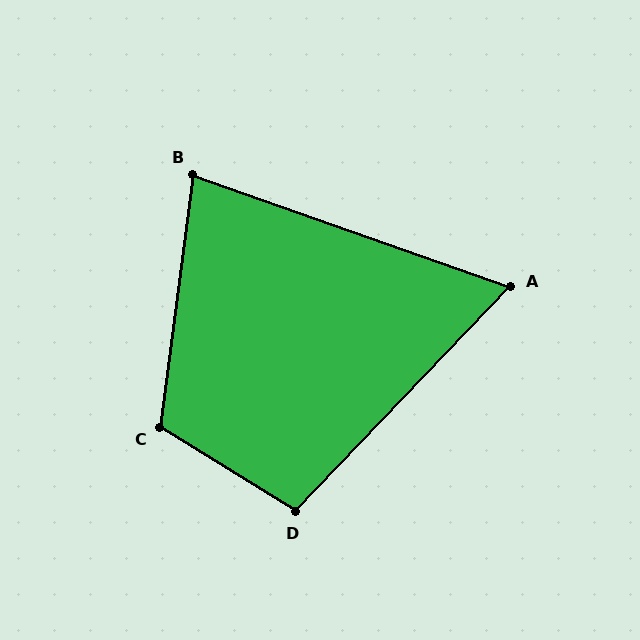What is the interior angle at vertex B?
Approximately 78 degrees (acute).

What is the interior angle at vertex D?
Approximately 102 degrees (obtuse).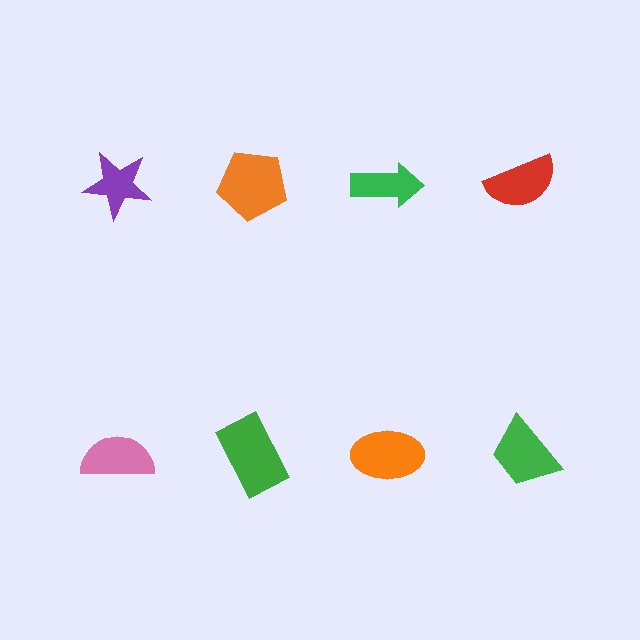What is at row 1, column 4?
A red semicircle.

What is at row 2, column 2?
A green rectangle.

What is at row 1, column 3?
A green arrow.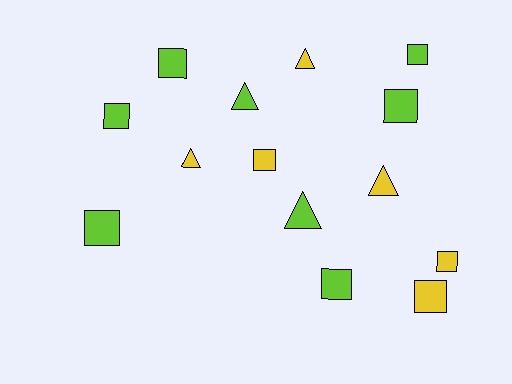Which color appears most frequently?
Lime, with 8 objects.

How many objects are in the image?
There are 14 objects.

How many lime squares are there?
There are 6 lime squares.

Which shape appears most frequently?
Square, with 9 objects.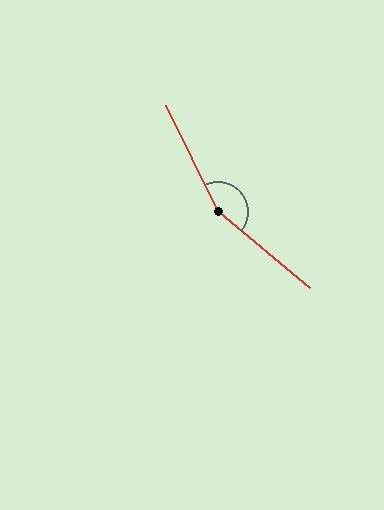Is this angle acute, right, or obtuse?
It is obtuse.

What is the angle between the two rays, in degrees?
Approximately 156 degrees.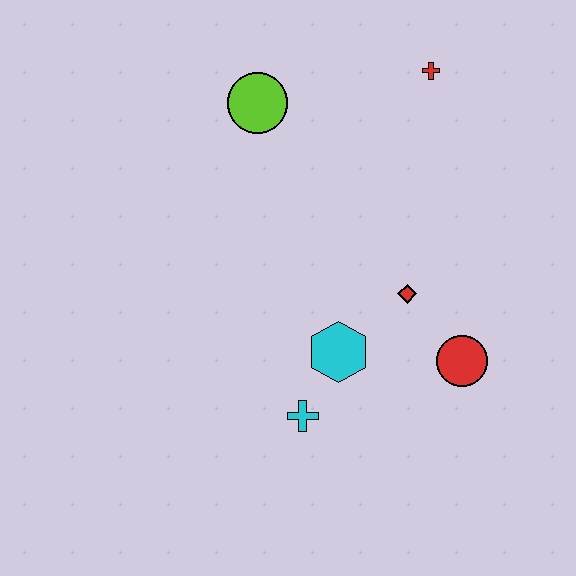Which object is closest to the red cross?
The lime circle is closest to the red cross.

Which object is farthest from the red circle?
The lime circle is farthest from the red circle.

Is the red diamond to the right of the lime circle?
Yes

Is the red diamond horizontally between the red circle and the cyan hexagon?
Yes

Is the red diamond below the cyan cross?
No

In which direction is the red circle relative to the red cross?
The red circle is below the red cross.